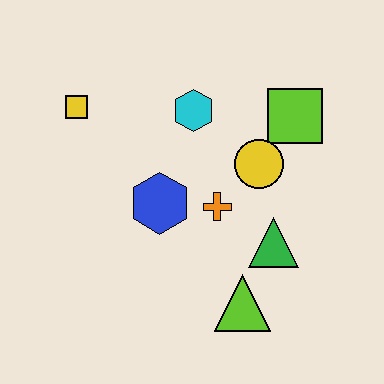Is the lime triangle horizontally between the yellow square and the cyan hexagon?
No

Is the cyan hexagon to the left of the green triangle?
Yes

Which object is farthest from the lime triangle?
The yellow square is farthest from the lime triangle.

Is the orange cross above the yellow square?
No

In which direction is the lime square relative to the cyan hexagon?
The lime square is to the right of the cyan hexagon.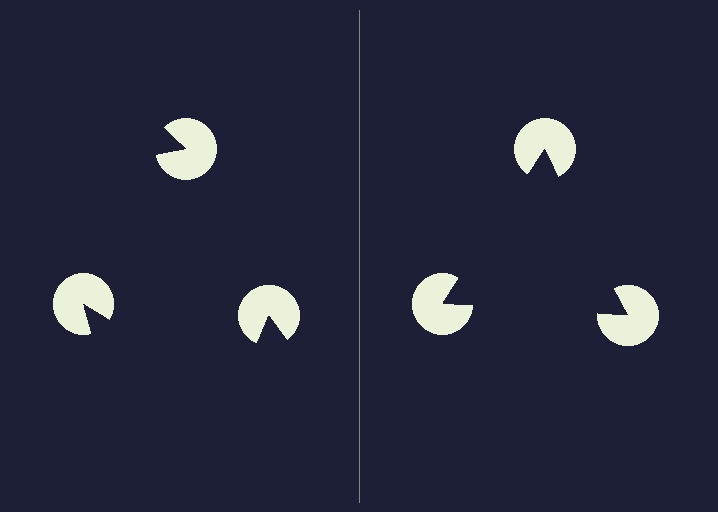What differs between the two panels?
The pac-man discs are positioned identically on both sides; only the wedge orientations differ. On the right they align to a triangle; on the left they are misaligned.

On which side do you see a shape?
An illusory triangle appears on the right side. On the left side the wedge cuts are rotated, so no coherent shape forms.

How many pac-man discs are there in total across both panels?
6 — 3 on each side.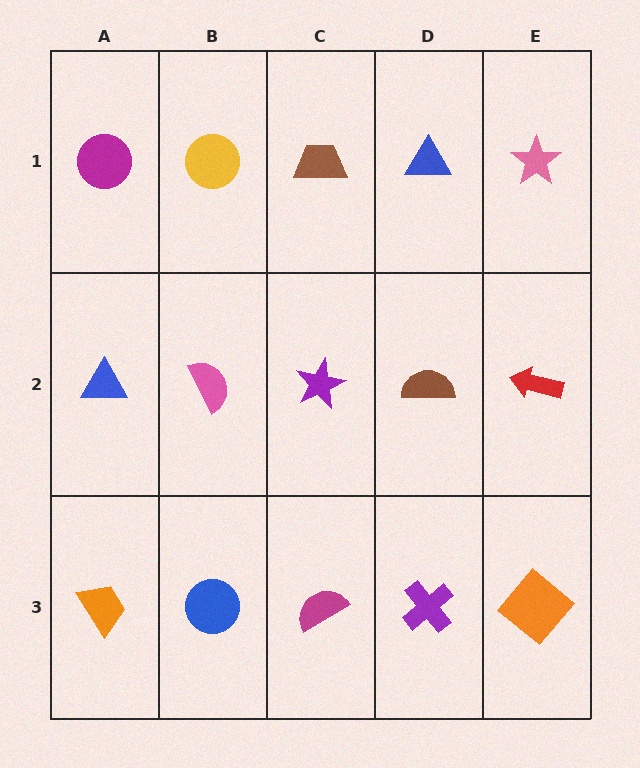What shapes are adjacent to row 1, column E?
A red arrow (row 2, column E), a blue triangle (row 1, column D).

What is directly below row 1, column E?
A red arrow.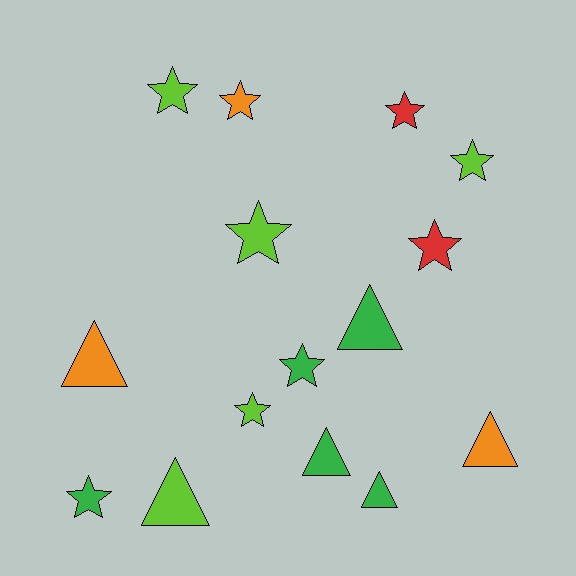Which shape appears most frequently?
Star, with 9 objects.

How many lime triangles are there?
There is 1 lime triangle.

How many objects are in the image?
There are 15 objects.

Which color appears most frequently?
Lime, with 5 objects.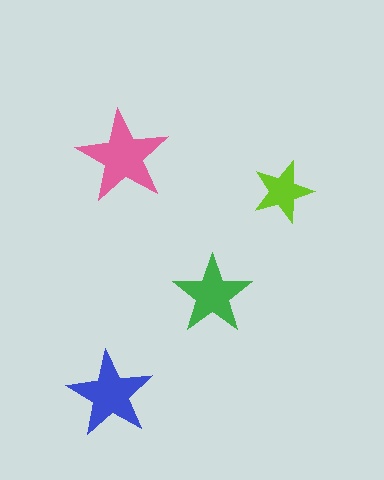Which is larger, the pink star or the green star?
The pink one.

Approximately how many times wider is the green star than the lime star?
About 1.5 times wider.